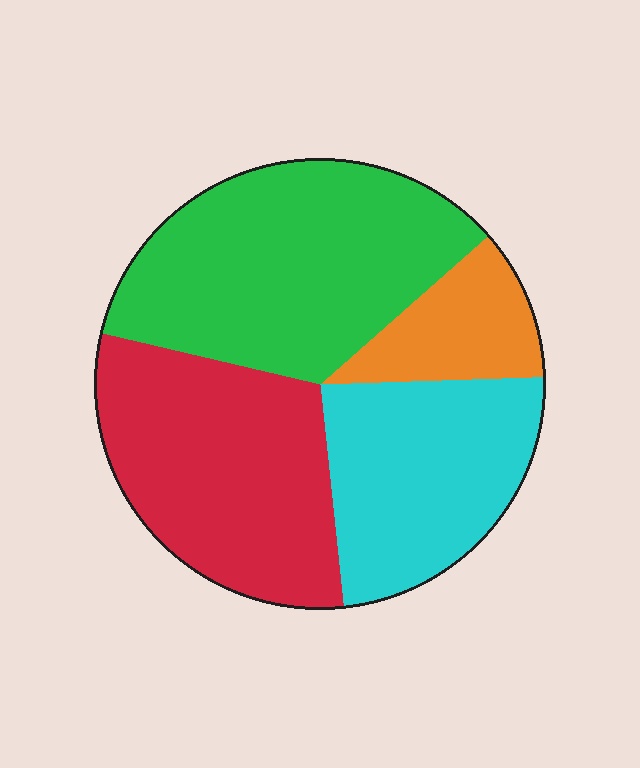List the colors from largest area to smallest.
From largest to smallest: green, red, cyan, orange.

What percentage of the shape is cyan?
Cyan covers 24% of the shape.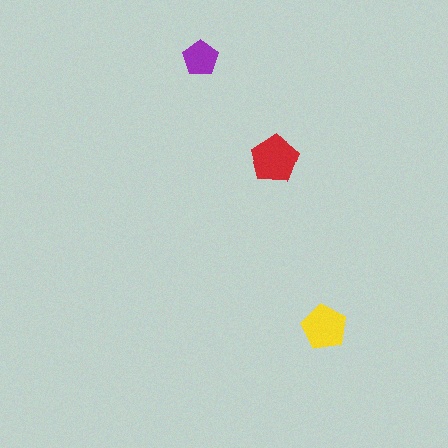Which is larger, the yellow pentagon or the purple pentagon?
The yellow one.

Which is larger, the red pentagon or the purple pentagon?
The red one.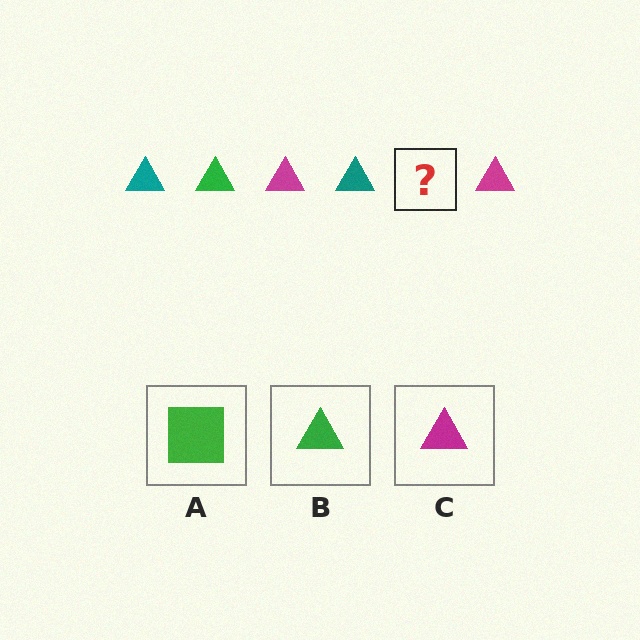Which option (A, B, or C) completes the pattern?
B.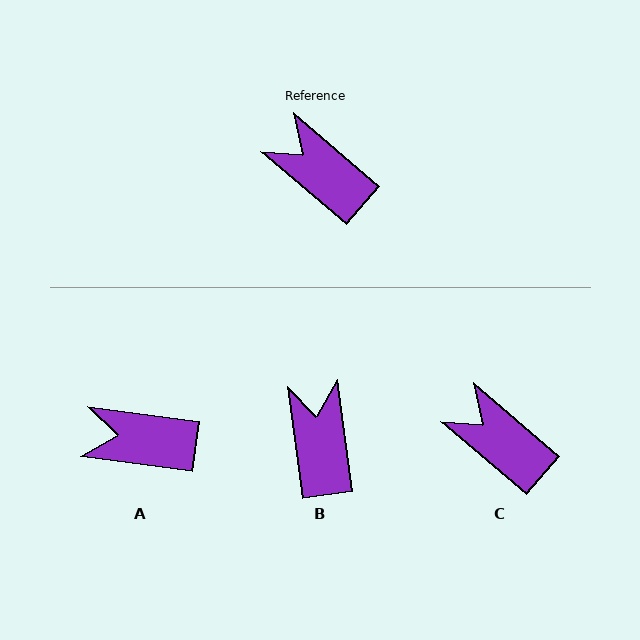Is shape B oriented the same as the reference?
No, it is off by about 42 degrees.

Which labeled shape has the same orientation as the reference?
C.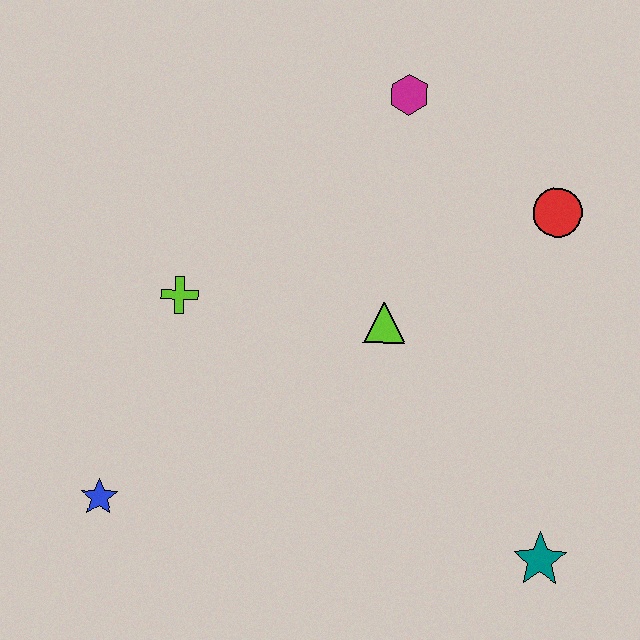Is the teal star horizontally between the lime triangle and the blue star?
No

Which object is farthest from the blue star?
The red circle is farthest from the blue star.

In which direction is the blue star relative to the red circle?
The blue star is to the left of the red circle.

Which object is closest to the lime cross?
The lime triangle is closest to the lime cross.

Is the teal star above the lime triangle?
No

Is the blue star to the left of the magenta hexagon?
Yes